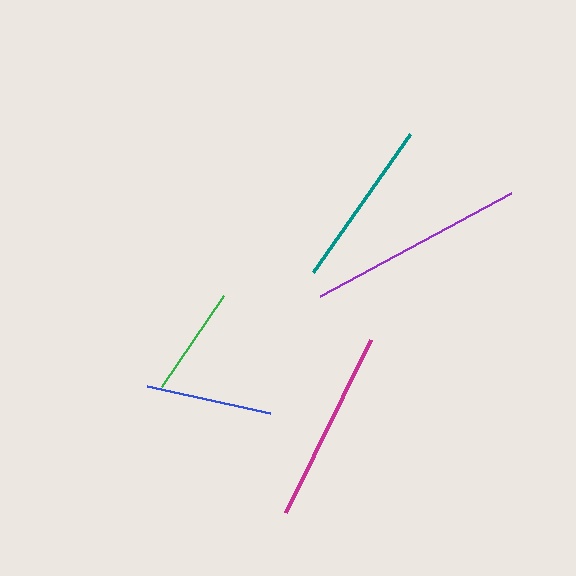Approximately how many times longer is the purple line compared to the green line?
The purple line is approximately 2.0 times the length of the green line.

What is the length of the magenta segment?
The magenta segment is approximately 193 pixels long.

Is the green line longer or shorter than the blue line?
The blue line is longer than the green line.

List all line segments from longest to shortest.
From longest to shortest: purple, magenta, teal, blue, green.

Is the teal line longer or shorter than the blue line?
The teal line is longer than the blue line.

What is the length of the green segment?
The green segment is approximately 110 pixels long.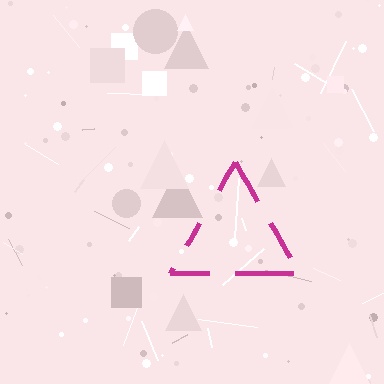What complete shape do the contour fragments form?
The contour fragments form a triangle.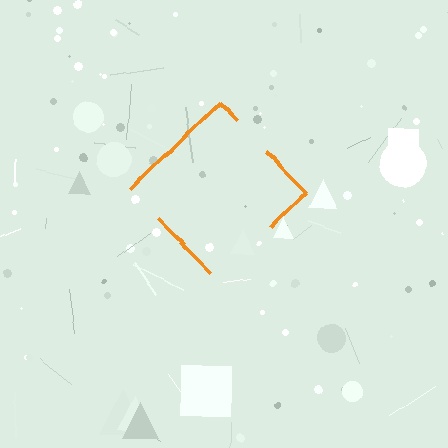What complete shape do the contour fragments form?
The contour fragments form a diamond.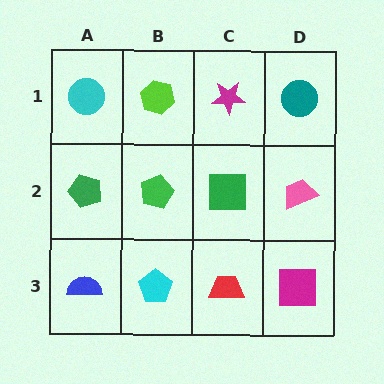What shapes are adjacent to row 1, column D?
A pink trapezoid (row 2, column D), a magenta star (row 1, column C).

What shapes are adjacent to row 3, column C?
A green square (row 2, column C), a cyan pentagon (row 3, column B), a magenta square (row 3, column D).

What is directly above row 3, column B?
A green pentagon.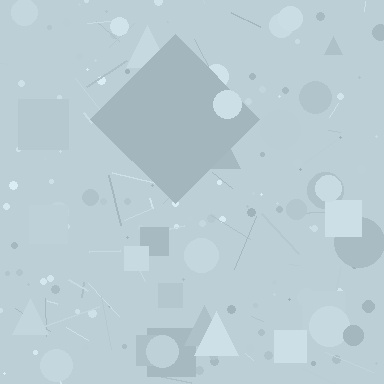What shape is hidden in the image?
A diamond is hidden in the image.